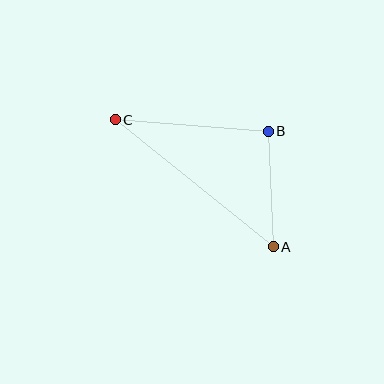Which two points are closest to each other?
Points A and B are closest to each other.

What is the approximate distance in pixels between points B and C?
The distance between B and C is approximately 153 pixels.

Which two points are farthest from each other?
Points A and C are farthest from each other.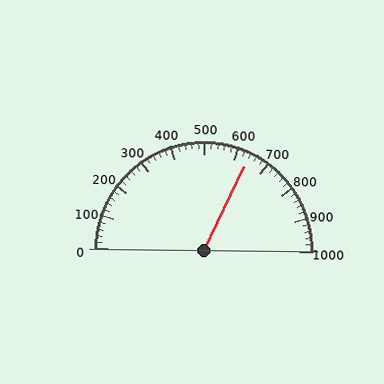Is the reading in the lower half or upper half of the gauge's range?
The reading is in the upper half of the range (0 to 1000).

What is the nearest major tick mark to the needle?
The nearest major tick mark is 600.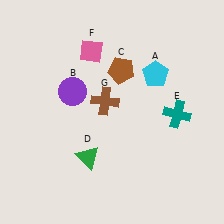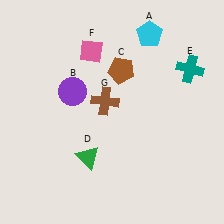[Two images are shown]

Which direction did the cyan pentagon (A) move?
The cyan pentagon (A) moved up.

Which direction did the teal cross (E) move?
The teal cross (E) moved up.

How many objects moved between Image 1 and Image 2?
2 objects moved between the two images.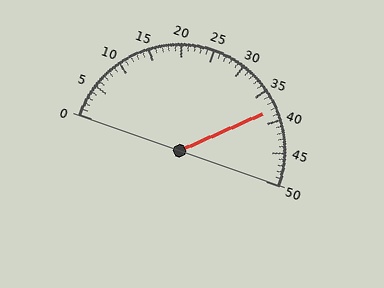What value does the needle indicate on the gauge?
The needle indicates approximately 38.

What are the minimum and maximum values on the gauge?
The gauge ranges from 0 to 50.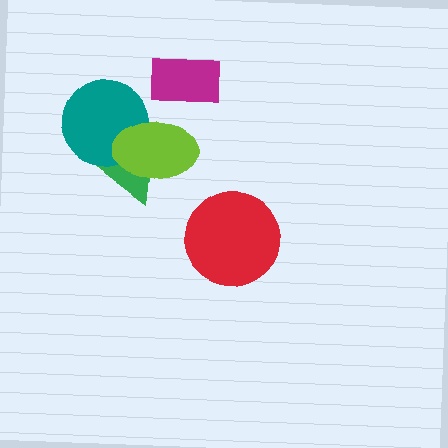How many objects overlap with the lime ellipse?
2 objects overlap with the lime ellipse.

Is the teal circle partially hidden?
Yes, it is partially covered by another shape.